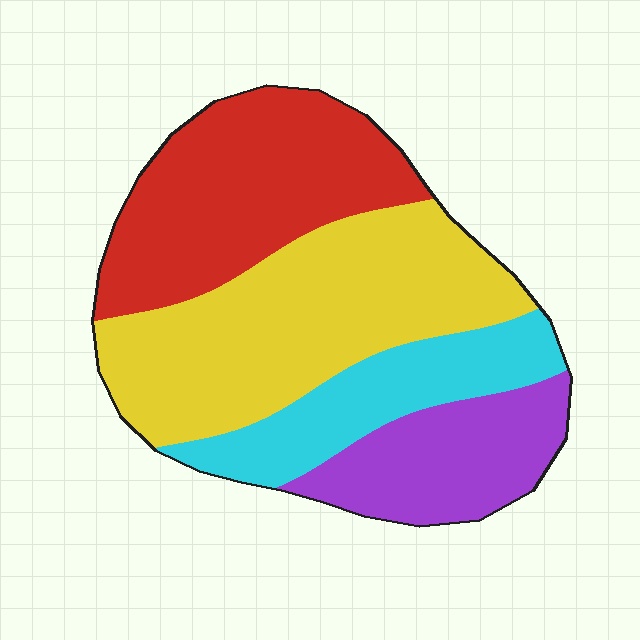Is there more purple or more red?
Red.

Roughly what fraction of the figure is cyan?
Cyan covers 17% of the figure.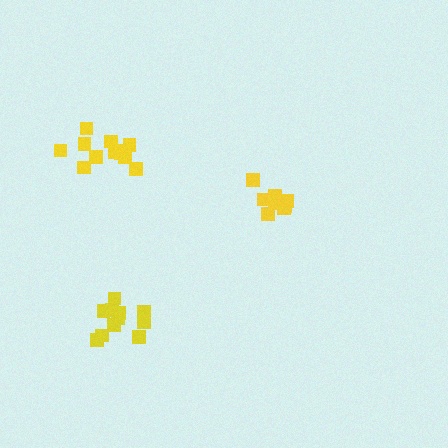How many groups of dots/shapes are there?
There are 3 groups.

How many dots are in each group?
Group 1: 11 dots, Group 2: 12 dots, Group 3: 10 dots (33 total).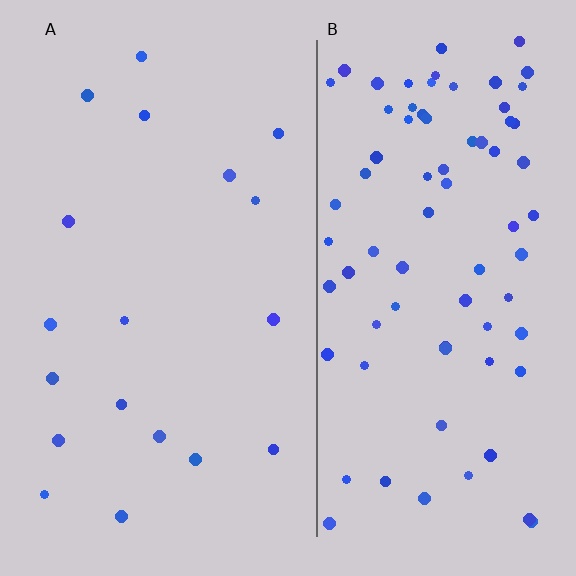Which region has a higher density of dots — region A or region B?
B (the right).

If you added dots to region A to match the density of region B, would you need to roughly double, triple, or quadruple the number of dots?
Approximately quadruple.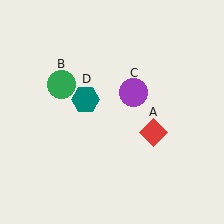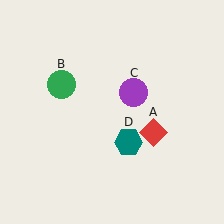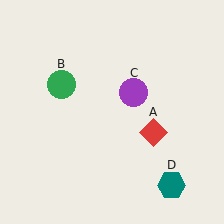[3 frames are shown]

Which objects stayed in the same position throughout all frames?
Red diamond (object A) and green circle (object B) and purple circle (object C) remained stationary.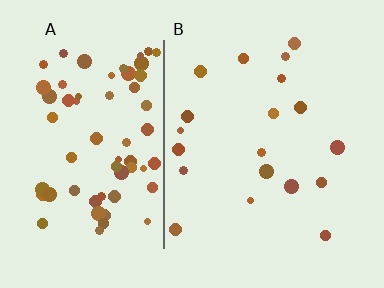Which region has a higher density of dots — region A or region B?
A (the left).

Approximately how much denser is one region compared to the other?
Approximately 3.7× — region A over region B.